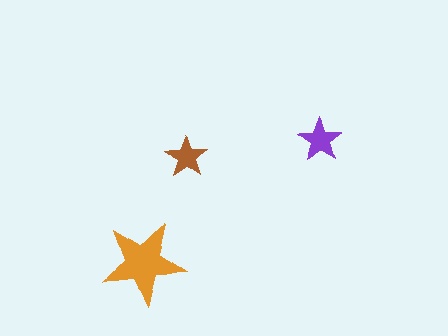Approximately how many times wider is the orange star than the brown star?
About 2 times wider.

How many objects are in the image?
There are 3 objects in the image.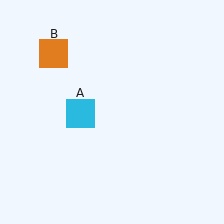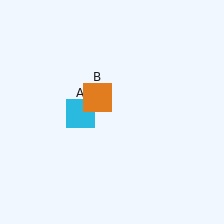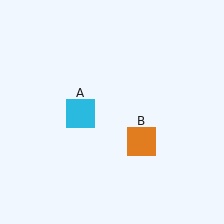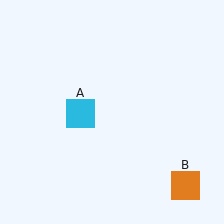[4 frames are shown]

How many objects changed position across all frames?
1 object changed position: orange square (object B).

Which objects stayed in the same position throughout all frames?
Cyan square (object A) remained stationary.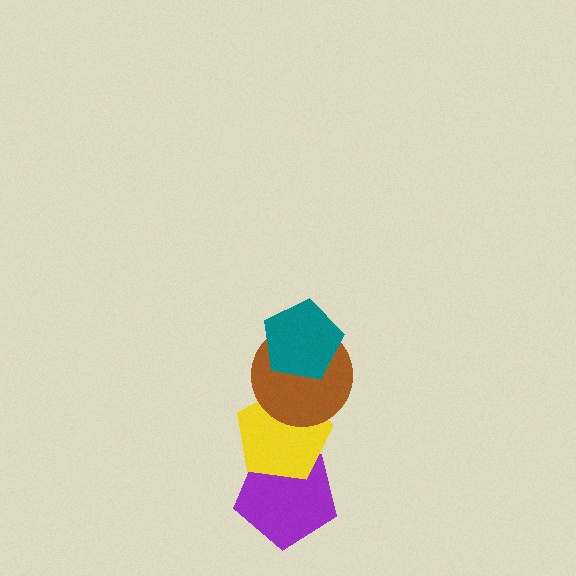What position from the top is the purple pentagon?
The purple pentagon is 4th from the top.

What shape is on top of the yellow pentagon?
The brown circle is on top of the yellow pentagon.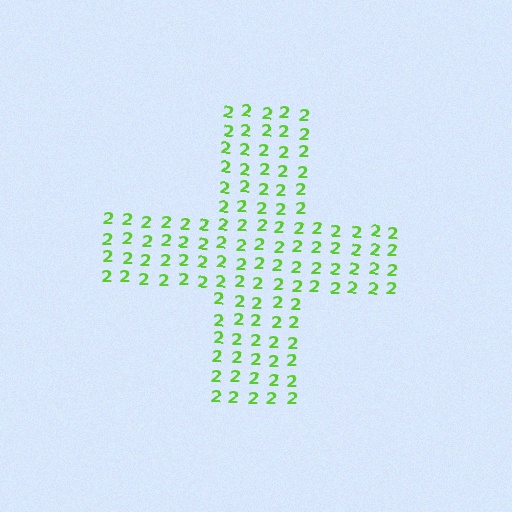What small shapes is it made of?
It is made of small digit 2's.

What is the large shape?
The large shape is a cross.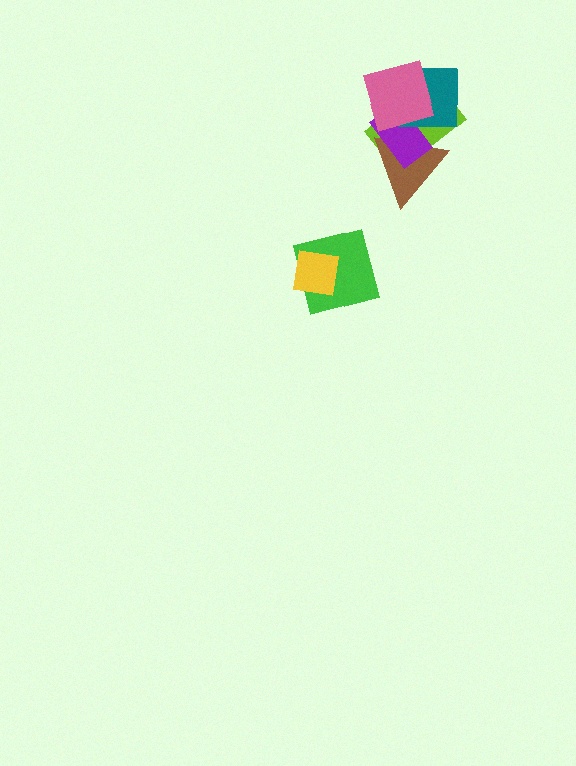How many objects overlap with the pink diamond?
4 objects overlap with the pink diamond.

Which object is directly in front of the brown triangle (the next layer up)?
The purple rectangle is directly in front of the brown triangle.